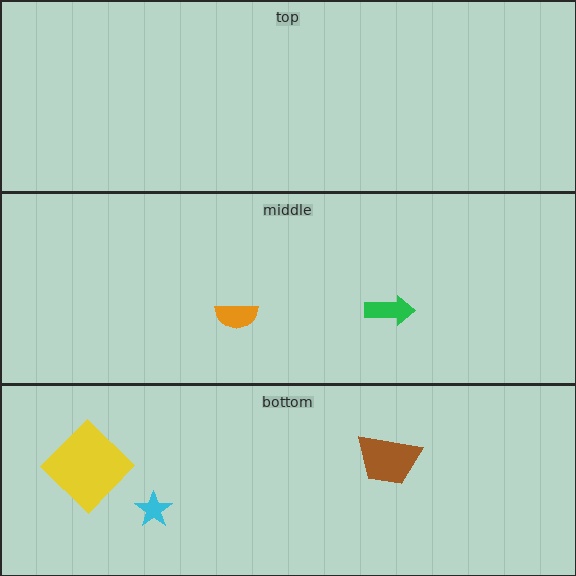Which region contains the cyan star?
The bottom region.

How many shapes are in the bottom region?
3.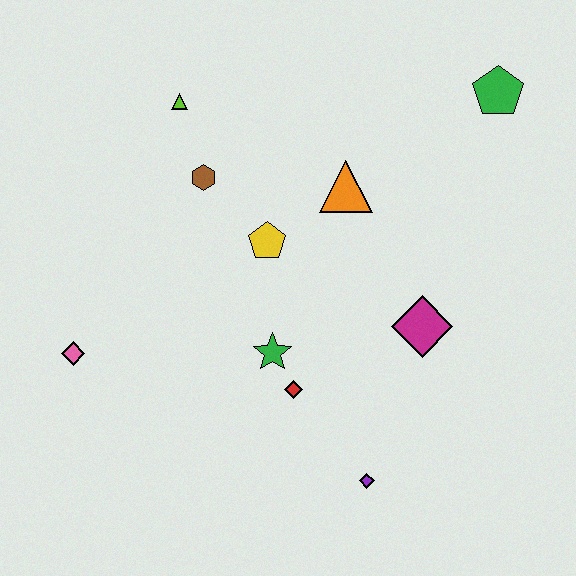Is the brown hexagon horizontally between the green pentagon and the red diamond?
No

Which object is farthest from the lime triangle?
The purple diamond is farthest from the lime triangle.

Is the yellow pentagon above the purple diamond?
Yes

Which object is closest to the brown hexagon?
The lime triangle is closest to the brown hexagon.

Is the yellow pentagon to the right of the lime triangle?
Yes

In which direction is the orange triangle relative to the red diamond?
The orange triangle is above the red diamond.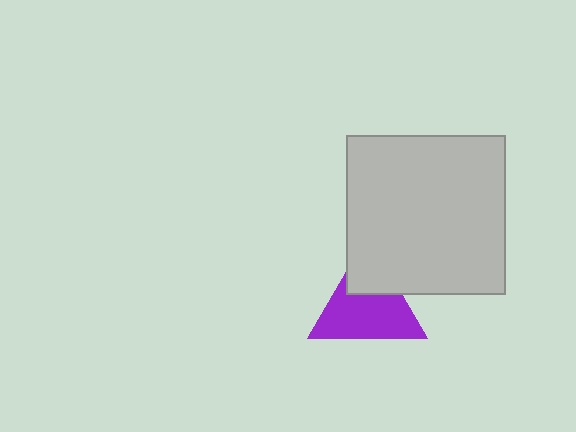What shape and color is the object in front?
The object in front is a light gray square.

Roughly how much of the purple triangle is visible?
Most of it is visible (roughly 69%).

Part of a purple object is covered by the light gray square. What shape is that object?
It is a triangle.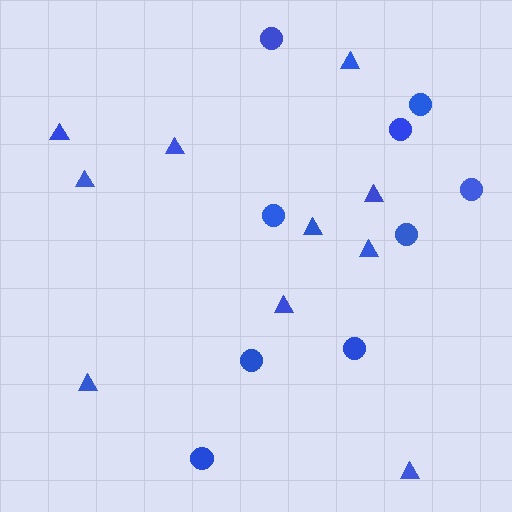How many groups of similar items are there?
There are 2 groups: one group of triangles (10) and one group of circles (9).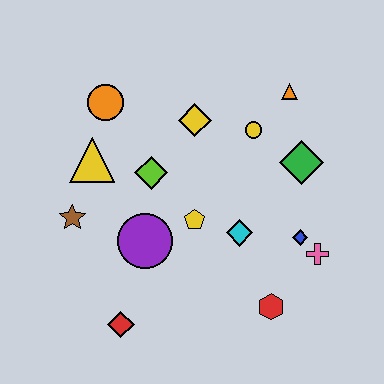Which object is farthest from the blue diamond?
The orange circle is farthest from the blue diamond.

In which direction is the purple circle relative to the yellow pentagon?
The purple circle is to the left of the yellow pentagon.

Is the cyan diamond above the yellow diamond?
No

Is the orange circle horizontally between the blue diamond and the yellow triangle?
Yes